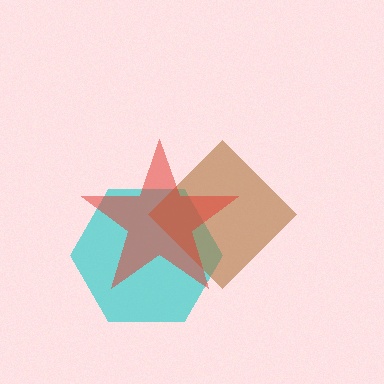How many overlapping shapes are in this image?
There are 3 overlapping shapes in the image.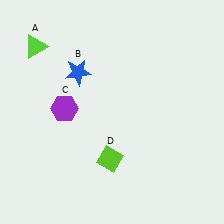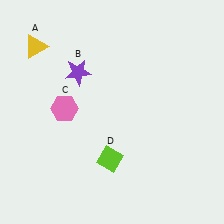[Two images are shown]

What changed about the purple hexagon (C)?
In Image 1, C is purple. In Image 2, it changed to pink.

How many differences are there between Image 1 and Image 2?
There are 3 differences between the two images.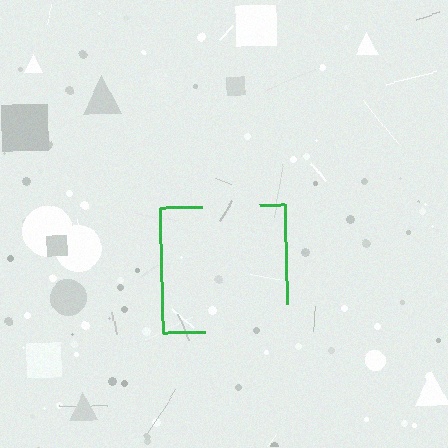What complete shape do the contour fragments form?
The contour fragments form a square.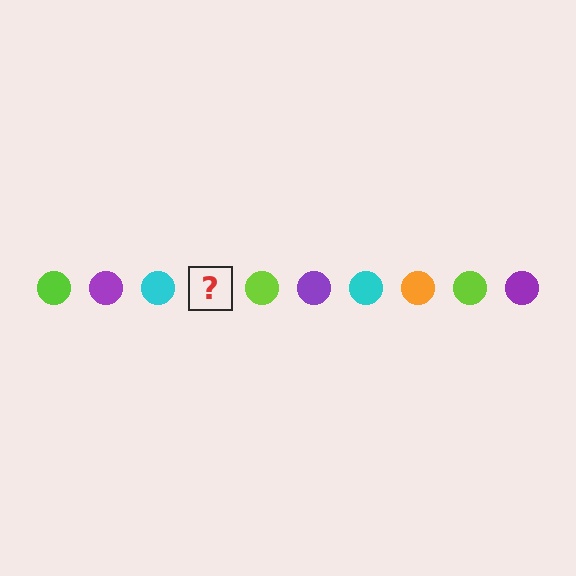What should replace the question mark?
The question mark should be replaced with an orange circle.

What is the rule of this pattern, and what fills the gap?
The rule is that the pattern cycles through lime, purple, cyan, orange circles. The gap should be filled with an orange circle.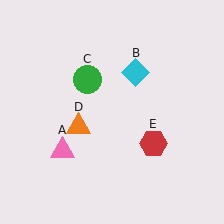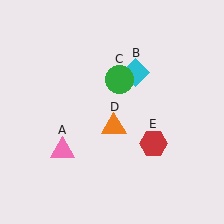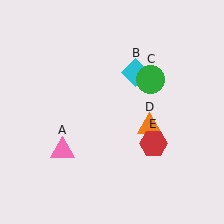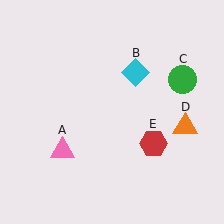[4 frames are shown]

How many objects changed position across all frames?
2 objects changed position: green circle (object C), orange triangle (object D).